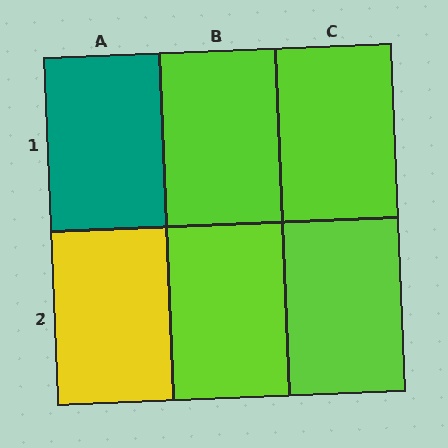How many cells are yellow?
1 cell is yellow.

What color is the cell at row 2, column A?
Yellow.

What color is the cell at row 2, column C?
Lime.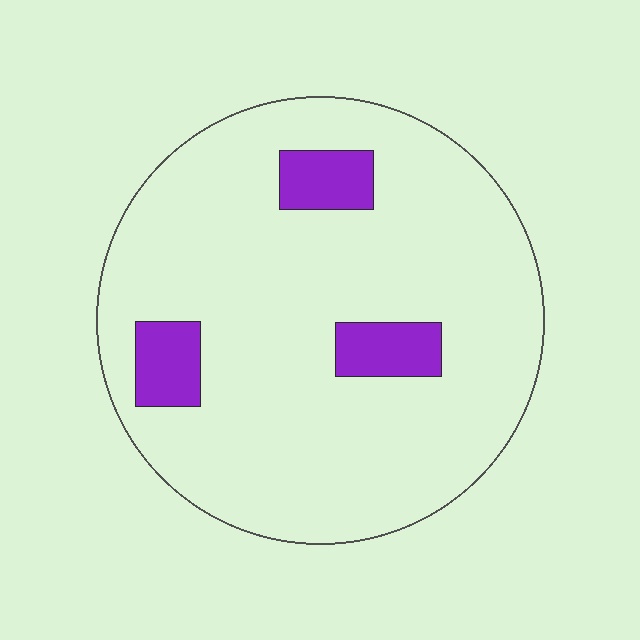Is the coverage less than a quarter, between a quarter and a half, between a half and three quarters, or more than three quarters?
Less than a quarter.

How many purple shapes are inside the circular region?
3.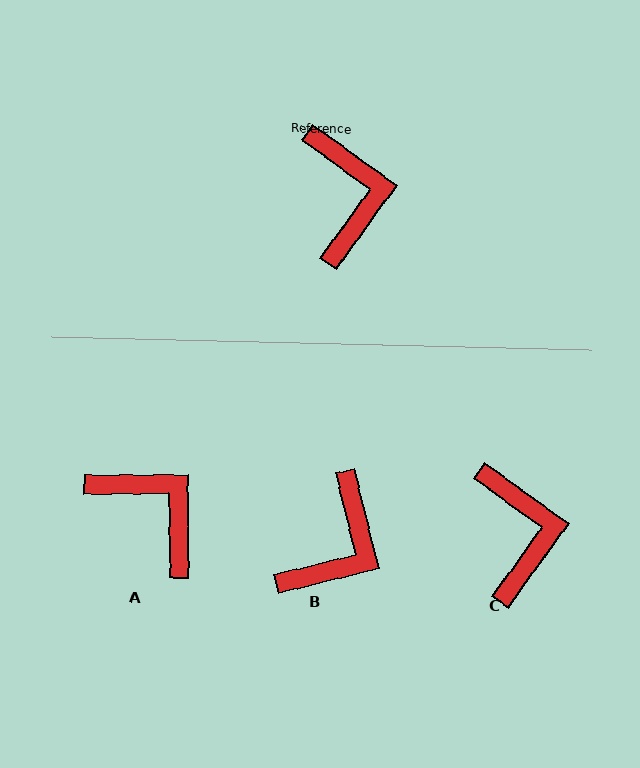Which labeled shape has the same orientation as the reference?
C.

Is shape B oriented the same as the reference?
No, it is off by about 40 degrees.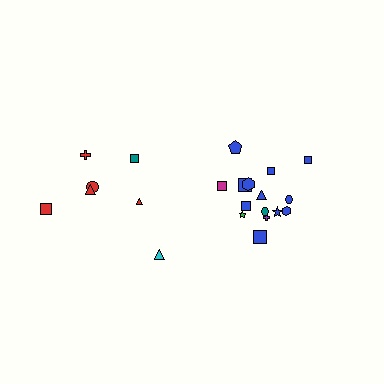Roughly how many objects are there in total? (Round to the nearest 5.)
Roughly 20 objects in total.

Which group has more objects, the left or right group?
The right group.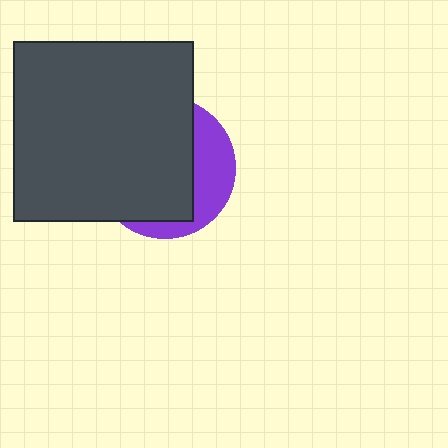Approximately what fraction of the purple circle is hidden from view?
Roughly 69% of the purple circle is hidden behind the dark gray square.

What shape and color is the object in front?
The object in front is a dark gray square.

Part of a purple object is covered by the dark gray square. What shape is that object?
It is a circle.